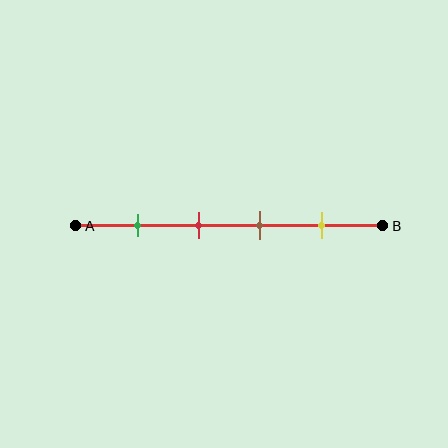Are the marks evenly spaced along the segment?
Yes, the marks are approximately evenly spaced.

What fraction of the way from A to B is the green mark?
The green mark is approximately 20% (0.2) of the way from A to B.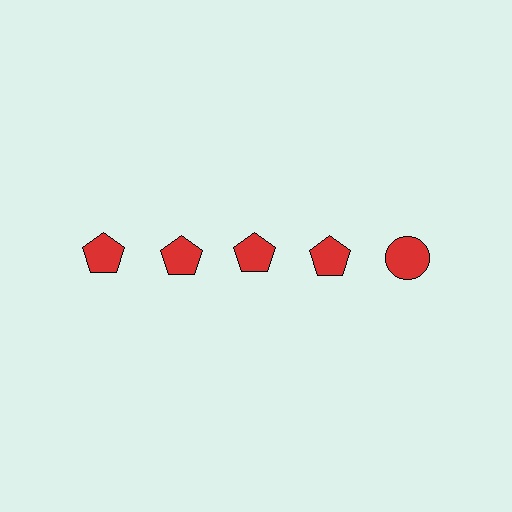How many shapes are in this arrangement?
There are 5 shapes arranged in a grid pattern.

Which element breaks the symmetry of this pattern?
The red circle in the top row, rightmost column breaks the symmetry. All other shapes are red pentagons.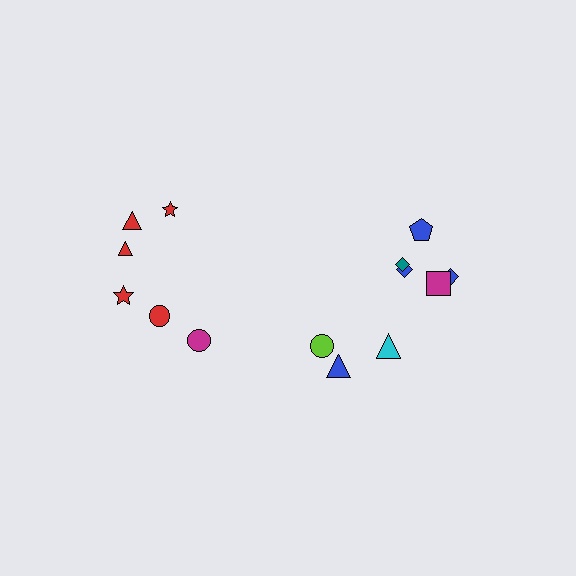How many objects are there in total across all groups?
There are 14 objects.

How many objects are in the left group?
There are 6 objects.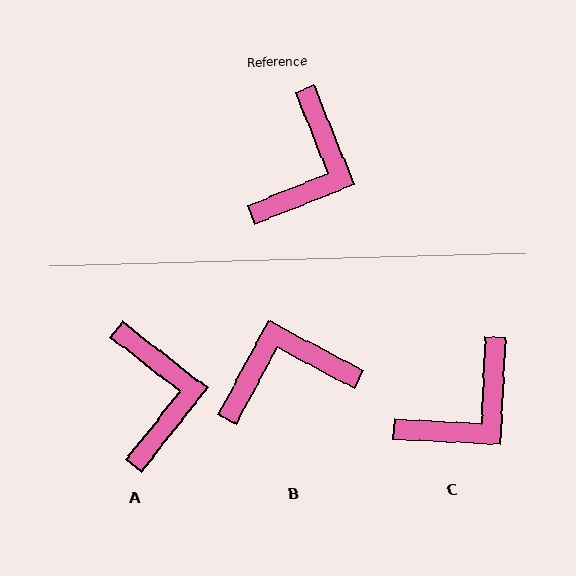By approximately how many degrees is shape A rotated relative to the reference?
Approximately 30 degrees counter-clockwise.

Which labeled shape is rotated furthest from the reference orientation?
B, about 130 degrees away.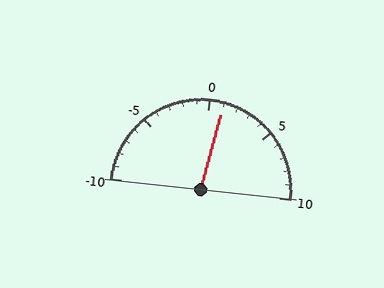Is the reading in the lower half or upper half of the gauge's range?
The reading is in the upper half of the range (-10 to 10).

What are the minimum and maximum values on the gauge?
The gauge ranges from -10 to 10.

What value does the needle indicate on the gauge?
The needle indicates approximately 1.